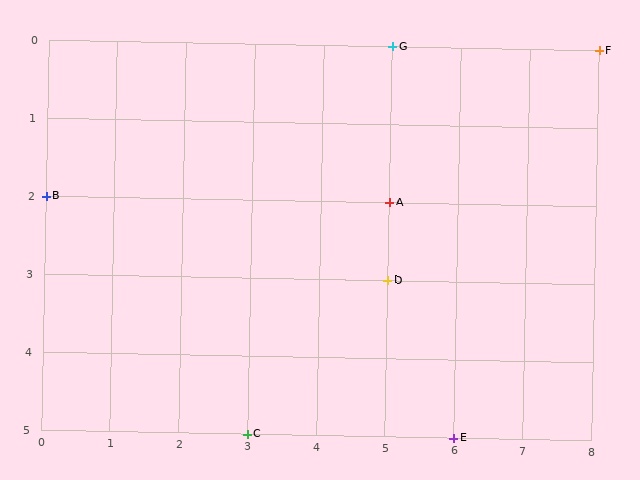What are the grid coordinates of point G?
Point G is at grid coordinates (5, 0).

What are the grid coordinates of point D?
Point D is at grid coordinates (5, 3).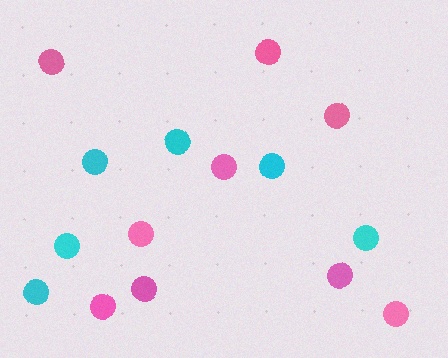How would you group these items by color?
There are 2 groups: one group of cyan circles (6) and one group of pink circles (9).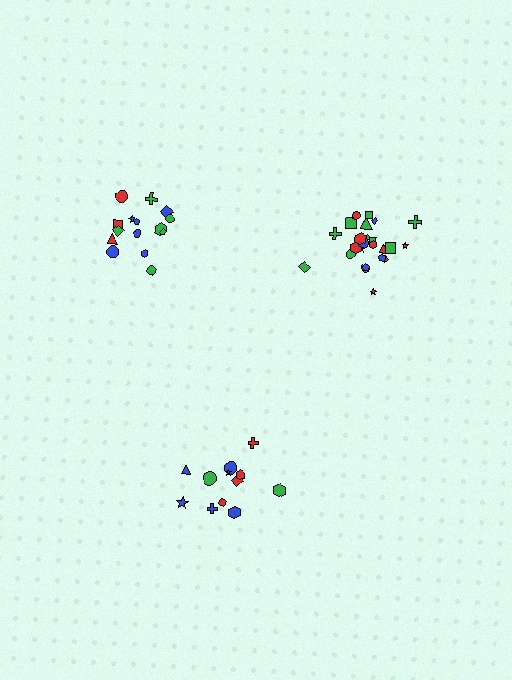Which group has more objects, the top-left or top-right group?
The top-right group.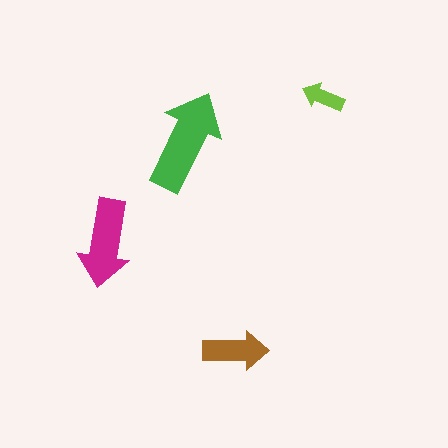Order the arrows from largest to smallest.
the green one, the magenta one, the brown one, the lime one.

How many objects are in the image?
There are 4 objects in the image.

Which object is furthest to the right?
The lime arrow is rightmost.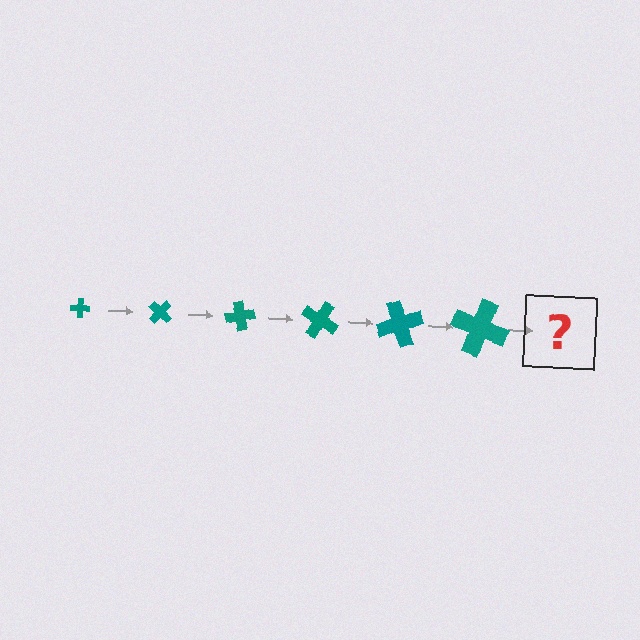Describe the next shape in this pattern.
It should be a cross, larger than the previous one and rotated 240 degrees from the start.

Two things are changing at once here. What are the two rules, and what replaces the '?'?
The two rules are that the cross grows larger each step and it rotates 40 degrees each step. The '?' should be a cross, larger than the previous one and rotated 240 degrees from the start.